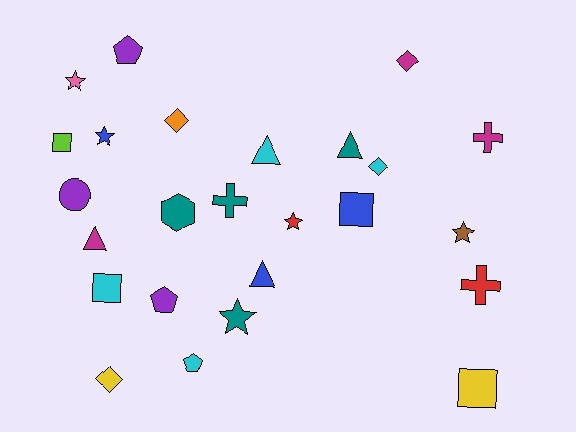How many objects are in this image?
There are 25 objects.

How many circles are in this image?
There is 1 circle.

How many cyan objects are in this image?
There are 4 cyan objects.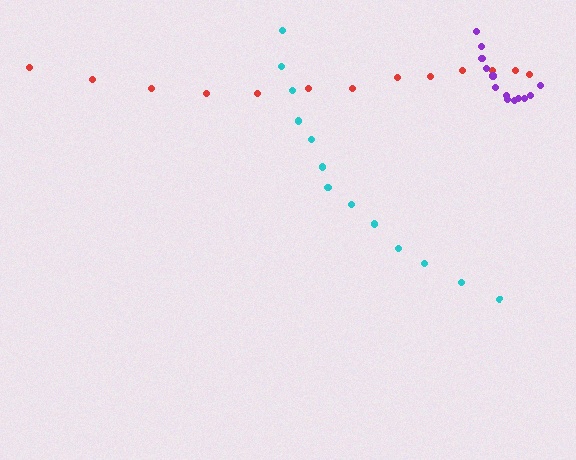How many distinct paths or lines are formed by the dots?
There are 3 distinct paths.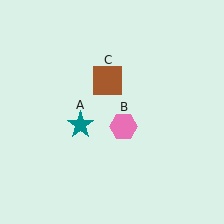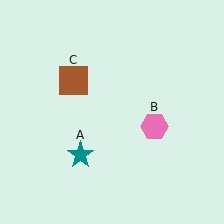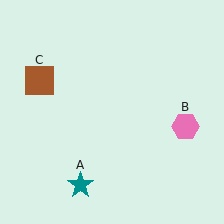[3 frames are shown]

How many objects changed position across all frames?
3 objects changed position: teal star (object A), pink hexagon (object B), brown square (object C).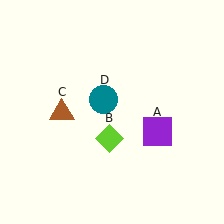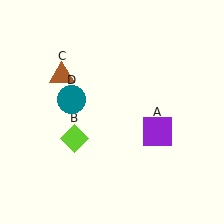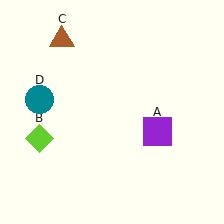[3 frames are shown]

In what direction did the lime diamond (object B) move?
The lime diamond (object B) moved left.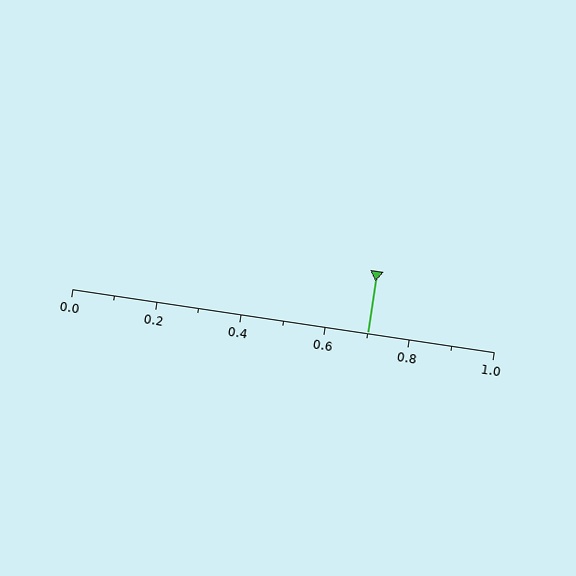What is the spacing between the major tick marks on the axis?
The major ticks are spaced 0.2 apart.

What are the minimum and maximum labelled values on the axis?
The axis runs from 0.0 to 1.0.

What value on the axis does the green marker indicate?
The marker indicates approximately 0.7.